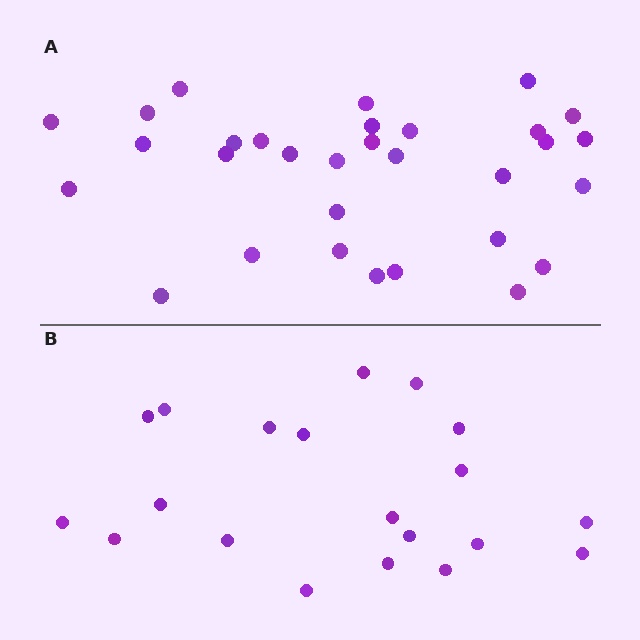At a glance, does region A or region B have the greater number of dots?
Region A (the top region) has more dots.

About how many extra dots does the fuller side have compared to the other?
Region A has roughly 12 or so more dots than region B.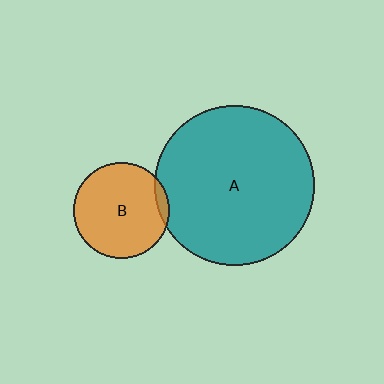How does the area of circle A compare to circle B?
Approximately 2.8 times.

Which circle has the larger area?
Circle A (teal).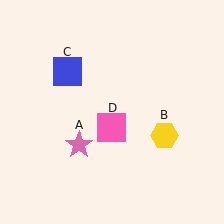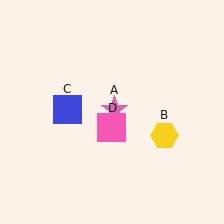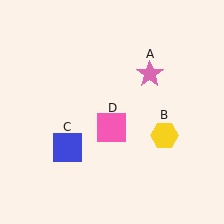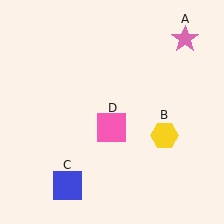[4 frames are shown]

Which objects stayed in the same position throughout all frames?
Yellow hexagon (object B) and pink square (object D) remained stationary.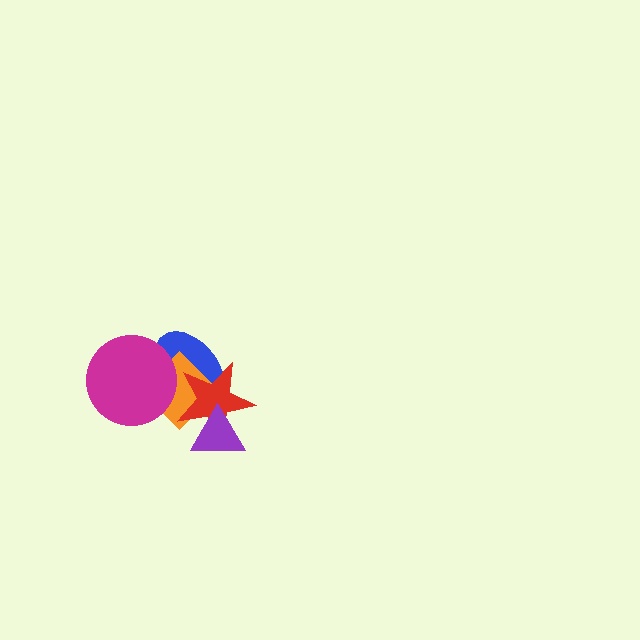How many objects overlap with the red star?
3 objects overlap with the red star.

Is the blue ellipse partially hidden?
Yes, it is partially covered by another shape.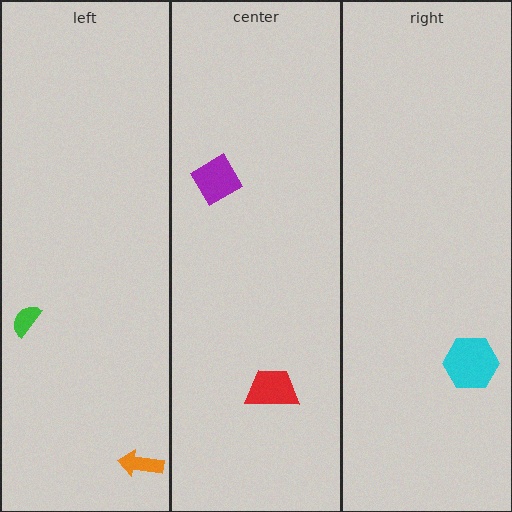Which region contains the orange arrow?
The left region.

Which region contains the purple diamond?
The center region.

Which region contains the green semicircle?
The left region.